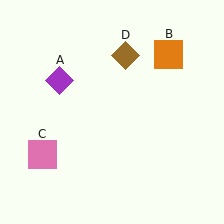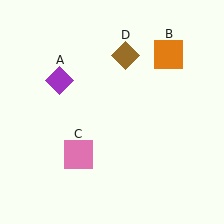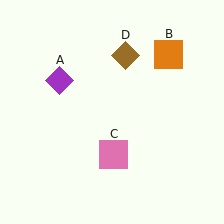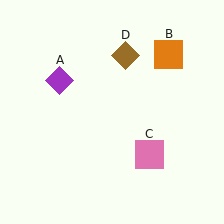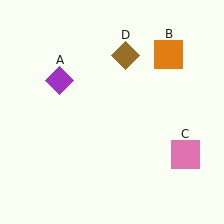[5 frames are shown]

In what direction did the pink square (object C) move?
The pink square (object C) moved right.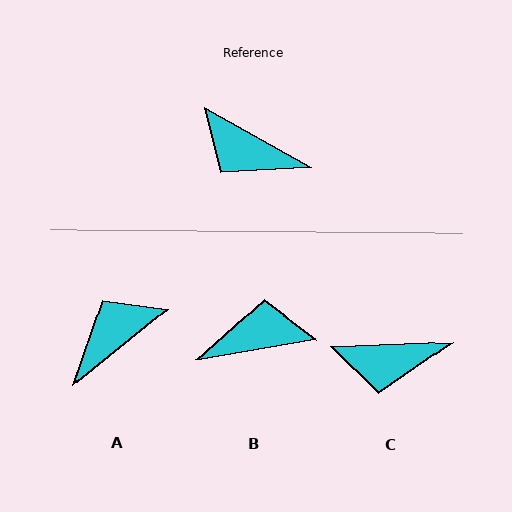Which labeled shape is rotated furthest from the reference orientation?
B, about 141 degrees away.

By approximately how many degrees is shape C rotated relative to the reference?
Approximately 32 degrees counter-clockwise.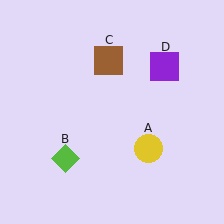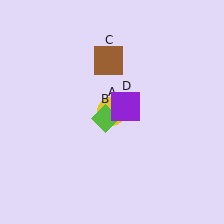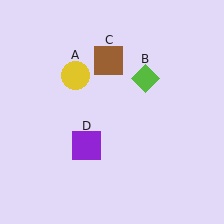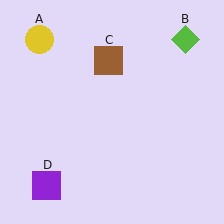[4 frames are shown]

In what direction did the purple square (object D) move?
The purple square (object D) moved down and to the left.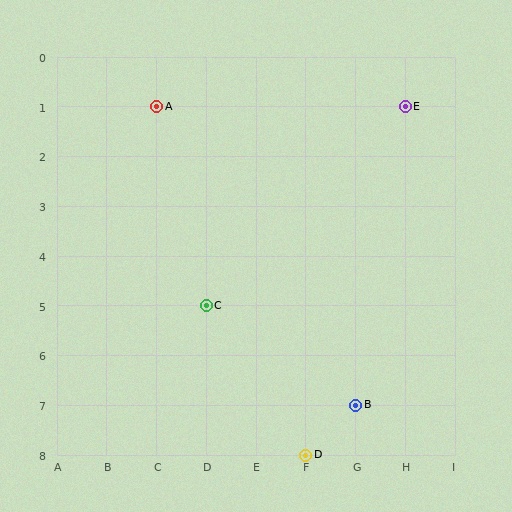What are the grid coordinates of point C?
Point C is at grid coordinates (D, 5).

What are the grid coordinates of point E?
Point E is at grid coordinates (H, 1).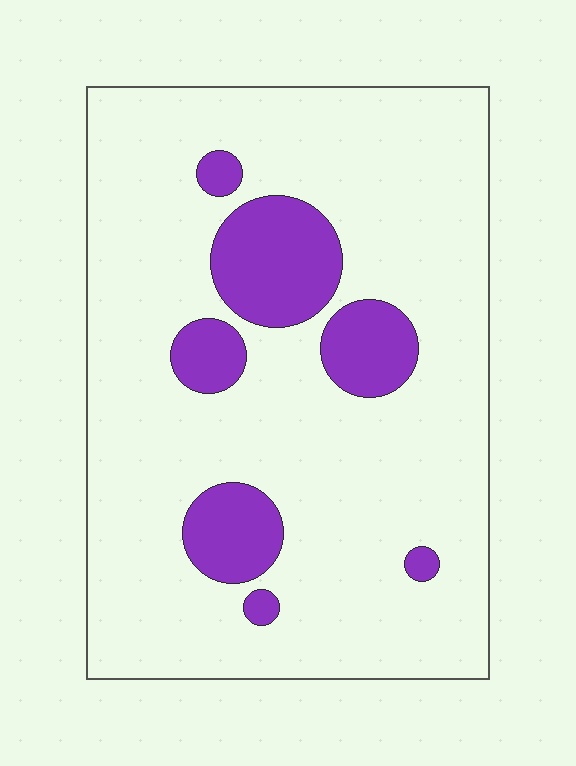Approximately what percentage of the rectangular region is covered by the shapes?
Approximately 15%.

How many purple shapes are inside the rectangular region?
7.